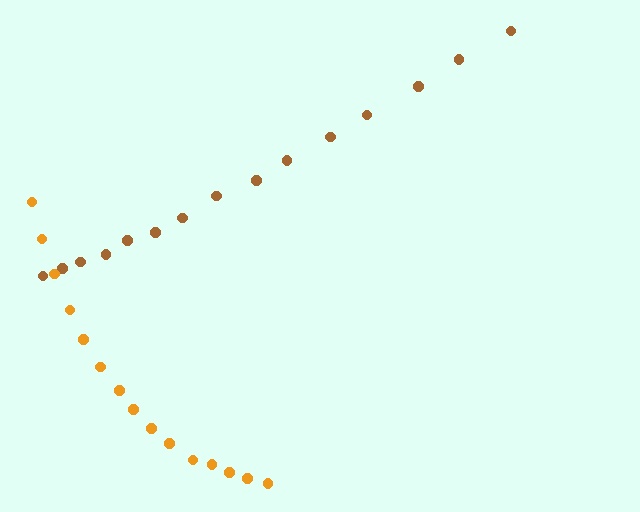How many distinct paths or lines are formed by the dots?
There are 2 distinct paths.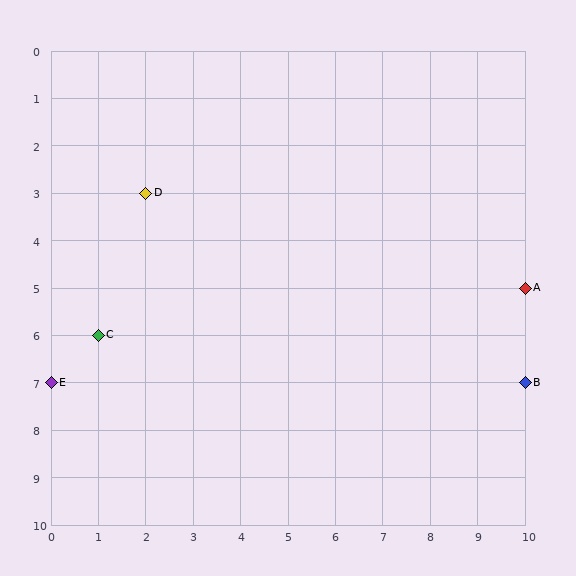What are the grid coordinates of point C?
Point C is at grid coordinates (1, 6).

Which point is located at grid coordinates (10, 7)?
Point B is at (10, 7).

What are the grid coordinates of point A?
Point A is at grid coordinates (10, 5).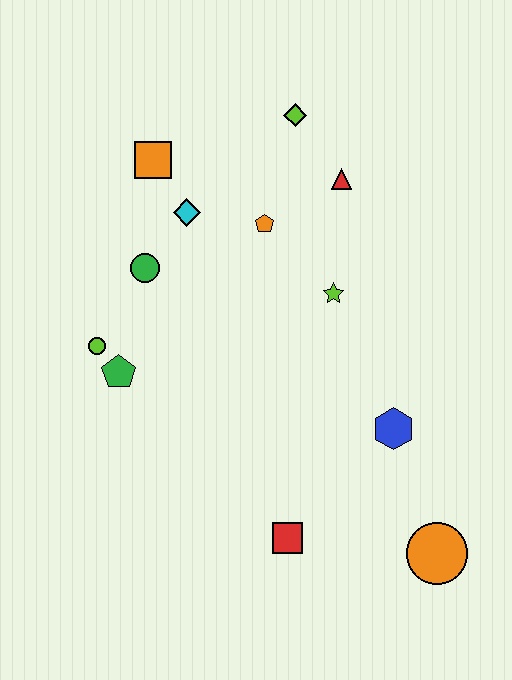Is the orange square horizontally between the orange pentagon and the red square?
No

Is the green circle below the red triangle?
Yes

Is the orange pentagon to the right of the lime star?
No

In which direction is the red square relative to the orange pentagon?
The red square is below the orange pentagon.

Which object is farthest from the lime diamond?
The orange circle is farthest from the lime diamond.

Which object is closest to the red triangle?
The lime diamond is closest to the red triangle.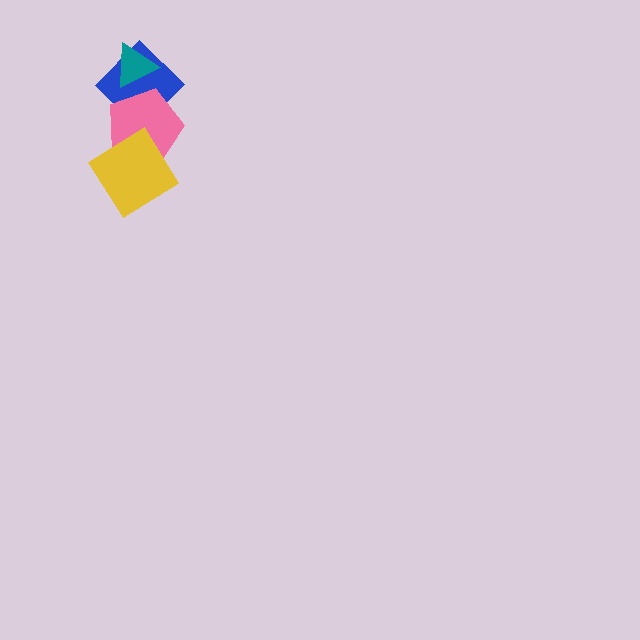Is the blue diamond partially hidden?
Yes, it is partially covered by another shape.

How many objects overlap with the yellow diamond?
1 object overlaps with the yellow diamond.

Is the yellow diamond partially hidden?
No, no other shape covers it.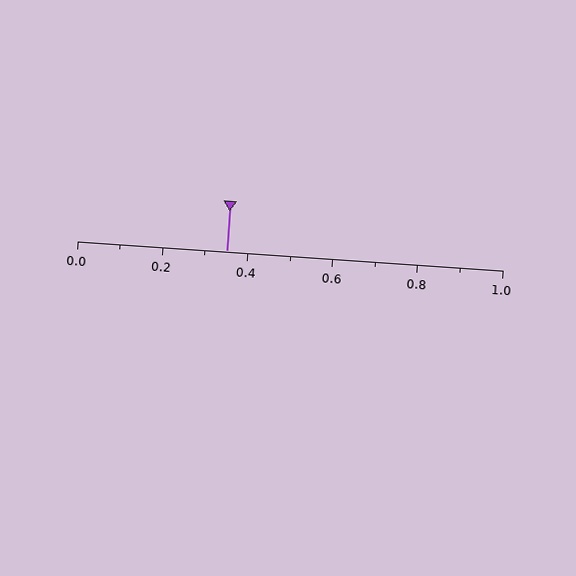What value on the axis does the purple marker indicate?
The marker indicates approximately 0.35.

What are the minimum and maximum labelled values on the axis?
The axis runs from 0.0 to 1.0.